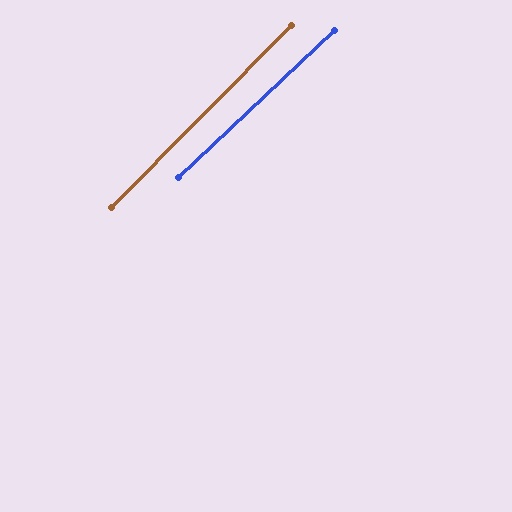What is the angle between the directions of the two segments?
Approximately 2 degrees.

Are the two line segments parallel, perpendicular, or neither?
Parallel — their directions differ by only 1.9°.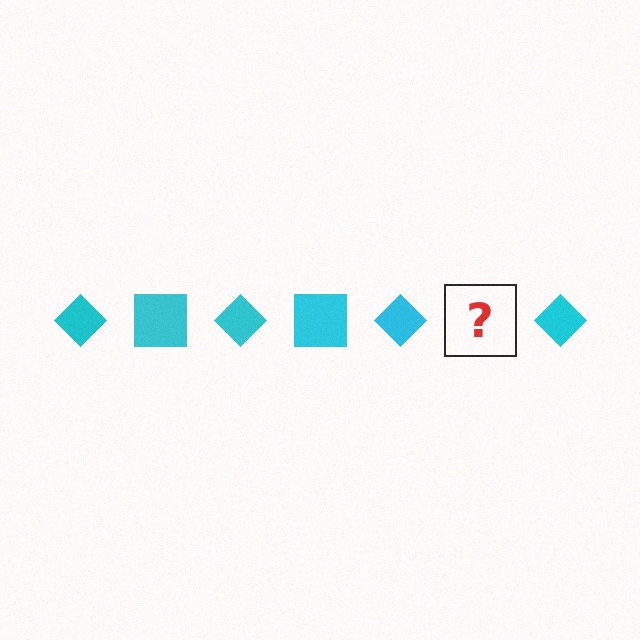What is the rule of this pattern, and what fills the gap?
The rule is that the pattern cycles through diamond, square shapes in cyan. The gap should be filled with a cyan square.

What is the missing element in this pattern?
The missing element is a cyan square.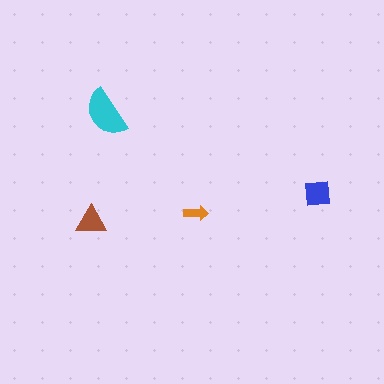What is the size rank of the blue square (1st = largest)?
2nd.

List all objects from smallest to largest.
The orange arrow, the brown triangle, the blue square, the cyan semicircle.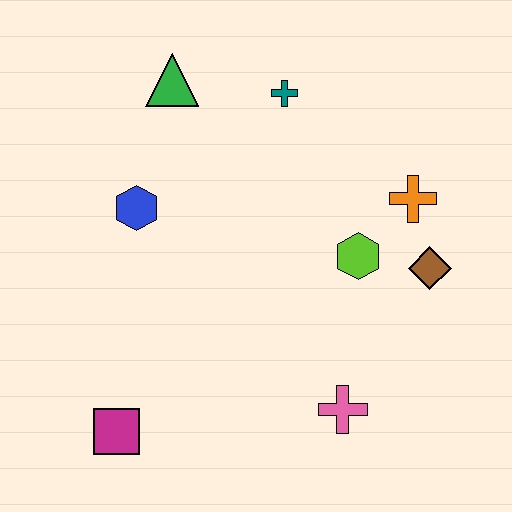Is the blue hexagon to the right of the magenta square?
Yes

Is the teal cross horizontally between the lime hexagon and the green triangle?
Yes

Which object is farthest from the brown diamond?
The magenta square is farthest from the brown diamond.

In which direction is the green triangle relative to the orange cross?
The green triangle is to the left of the orange cross.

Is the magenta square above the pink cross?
No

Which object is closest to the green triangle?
The teal cross is closest to the green triangle.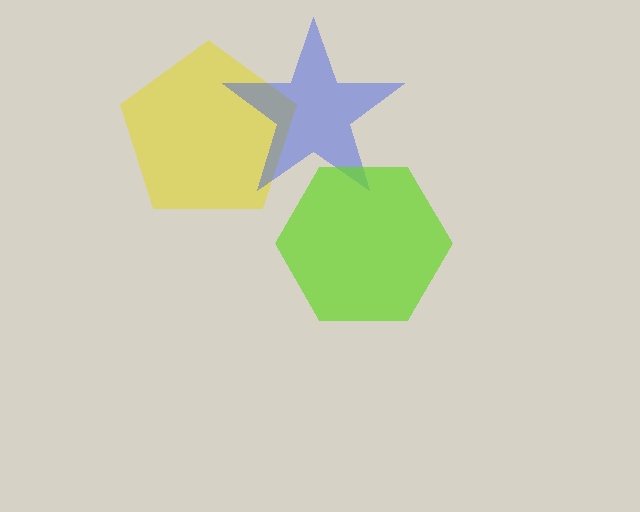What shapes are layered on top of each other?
The layered shapes are: a yellow pentagon, a blue star, a lime hexagon.